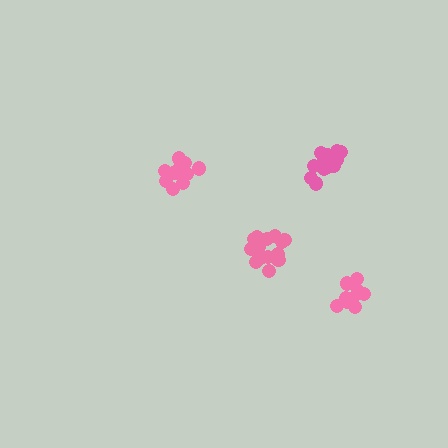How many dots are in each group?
Group 1: 16 dots, Group 2: 15 dots, Group 3: 10 dots, Group 4: 11 dots (52 total).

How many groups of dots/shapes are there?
There are 4 groups.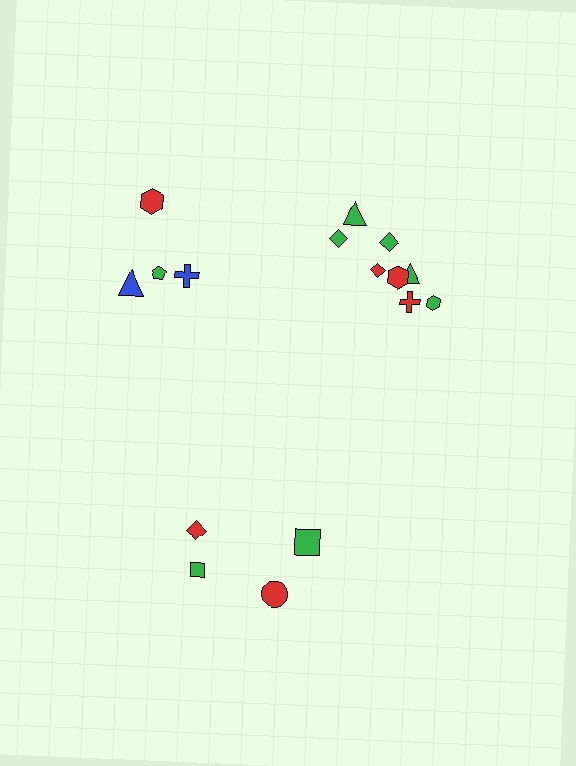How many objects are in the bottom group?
There are 4 objects.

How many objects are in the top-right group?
There are 8 objects.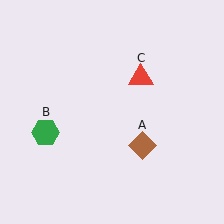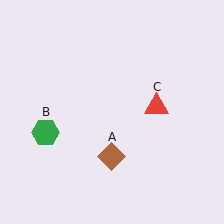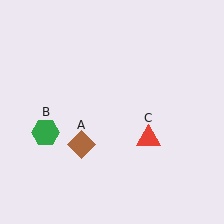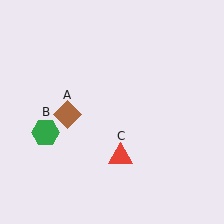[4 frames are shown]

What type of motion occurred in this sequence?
The brown diamond (object A), red triangle (object C) rotated clockwise around the center of the scene.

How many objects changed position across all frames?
2 objects changed position: brown diamond (object A), red triangle (object C).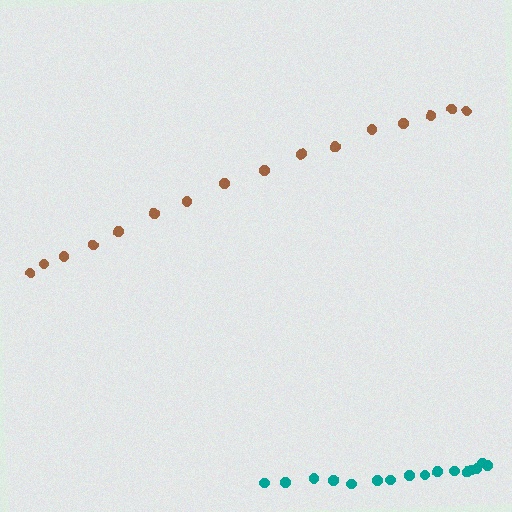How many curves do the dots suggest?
There are 2 distinct paths.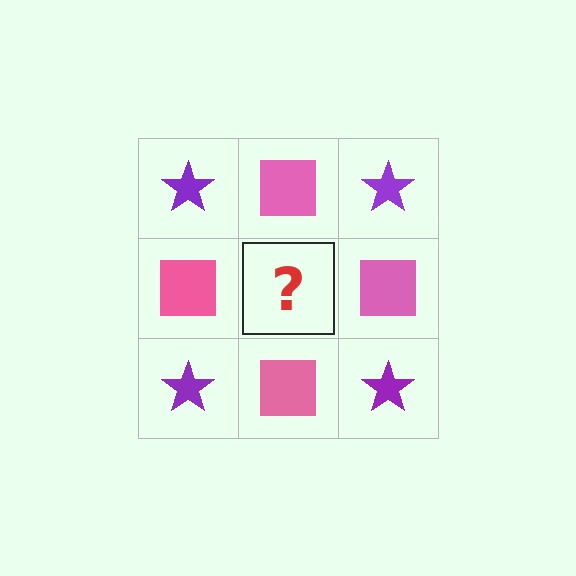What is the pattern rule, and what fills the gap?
The rule is that it alternates purple star and pink square in a checkerboard pattern. The gap should be filled with a purple star.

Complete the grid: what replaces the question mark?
The question mark should be replaced with a purple star.